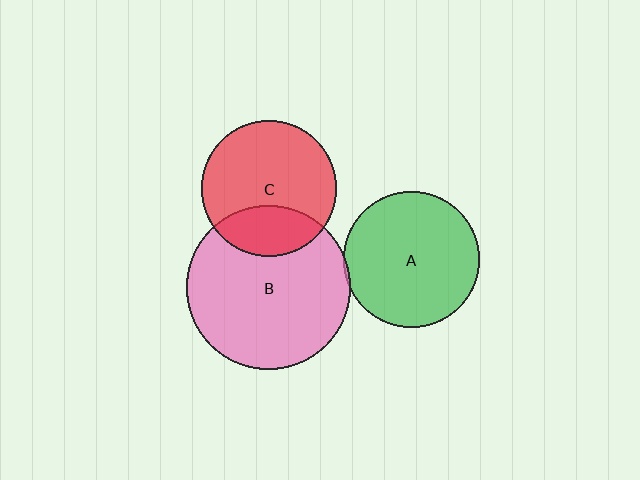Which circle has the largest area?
Circle B (pink).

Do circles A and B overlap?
Yes.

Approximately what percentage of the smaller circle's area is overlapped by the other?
Approximately 5%.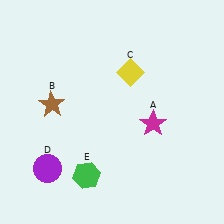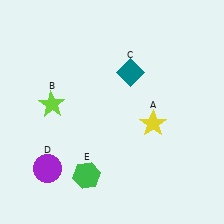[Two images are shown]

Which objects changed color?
A changed from magenta to yellow. B changed from brown to lime. C changed from yellow to teal.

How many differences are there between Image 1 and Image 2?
There are 3 differences between the two images.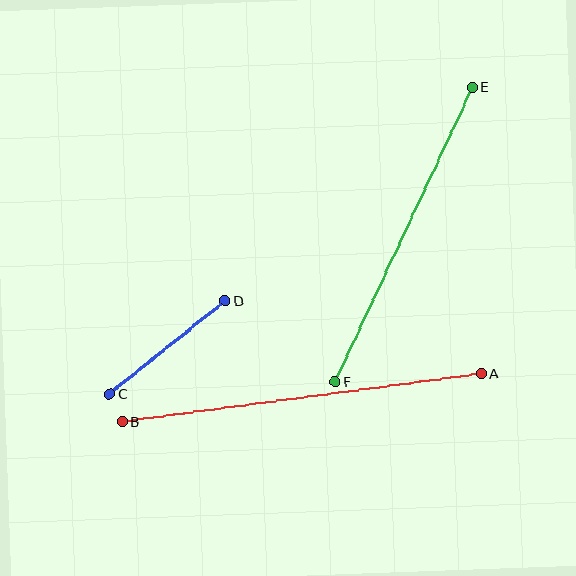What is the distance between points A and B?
The distance is approximately 362 pixels.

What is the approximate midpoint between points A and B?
The midpoint is at approximately (302, 398) pixels.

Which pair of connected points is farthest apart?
Points A and B are farthest apart.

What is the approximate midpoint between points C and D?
The midpoint is at approximately (167, 348) pixels.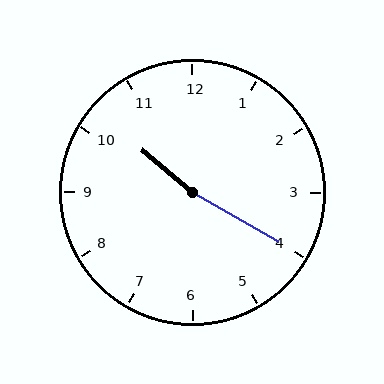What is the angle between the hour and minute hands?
Approximately 170 degrees.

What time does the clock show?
10:20.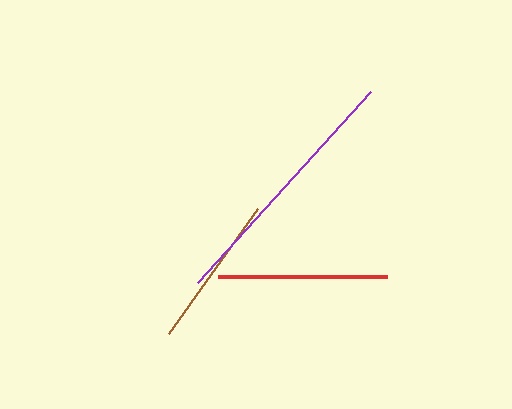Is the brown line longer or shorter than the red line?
The red line is longer than the brown line.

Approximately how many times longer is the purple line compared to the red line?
The purple line is approximately 1.5 times the length of the red line.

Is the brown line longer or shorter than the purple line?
The purple line is longer than the brown line.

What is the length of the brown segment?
The brown segment is approximately 154 pixels long.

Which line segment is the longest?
The purple line is the longest at approximately 257 pixels.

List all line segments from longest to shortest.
From longest to shortest: purple, red, brown.